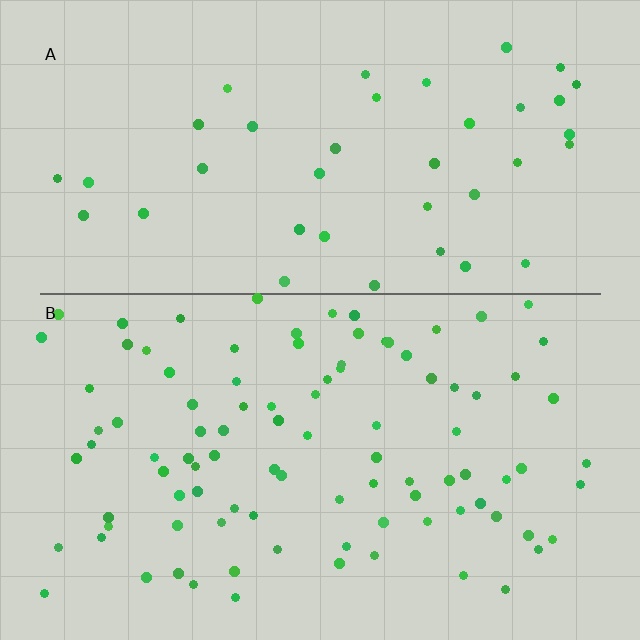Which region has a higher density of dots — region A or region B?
B (the bottom).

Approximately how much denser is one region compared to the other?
Approximately 2.4× — region B over region A.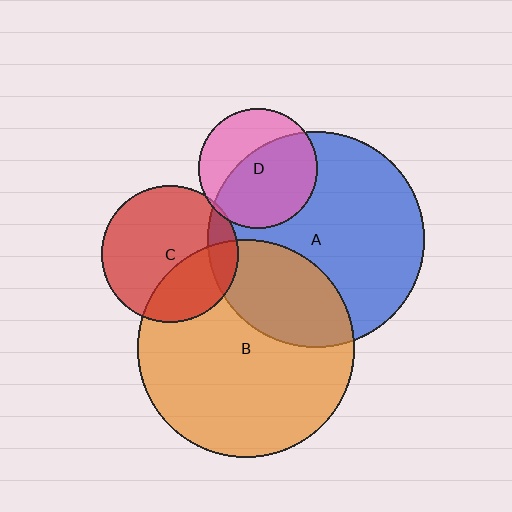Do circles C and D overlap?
Yes.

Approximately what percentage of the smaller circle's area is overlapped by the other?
Approximately 5%.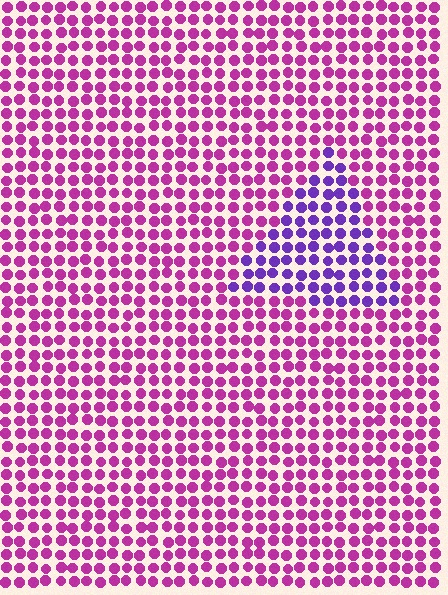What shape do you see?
I see a triangle.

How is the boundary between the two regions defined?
The boundary is defined purely by a slight shift in hue (about 44 degrees). Spacing, size, and orientation are identical on both sides.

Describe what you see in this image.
The image is filled with small magenta elements in a uniform arrangement. A triangle-shaped region is visible where the elements are tinted to a slightly different hue, forming a subtle color boundary.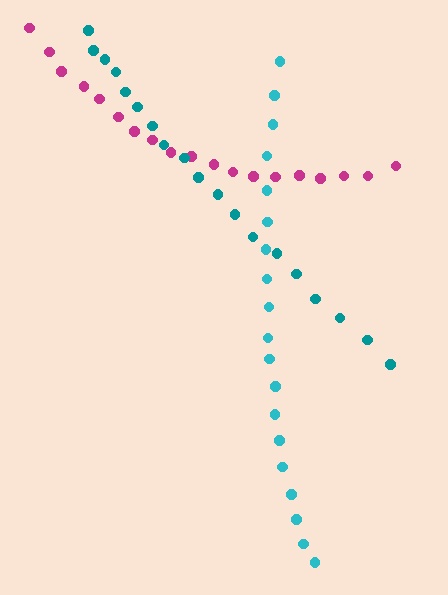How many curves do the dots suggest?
There are 3 distinct paths.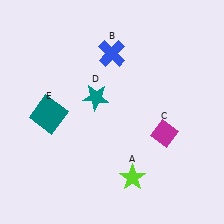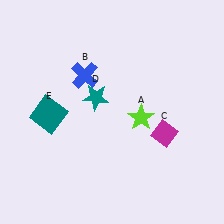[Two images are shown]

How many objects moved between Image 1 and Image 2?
2 objects moved between the two images.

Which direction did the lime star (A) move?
The lime star (A) moved up.